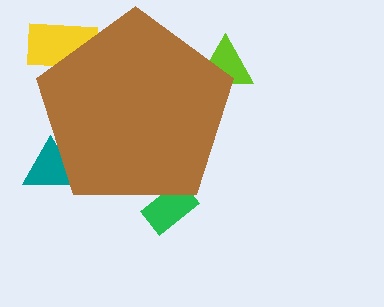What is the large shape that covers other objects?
A brown pentagon.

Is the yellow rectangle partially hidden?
Yes, the yellow rectangle is partially hidden behind the brown pentagon.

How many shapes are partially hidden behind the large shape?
4 shapes are partially hidden.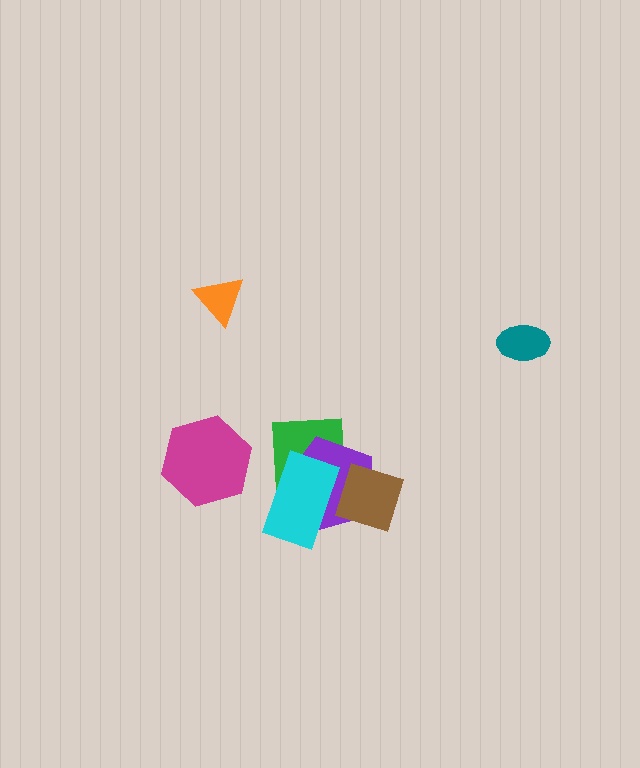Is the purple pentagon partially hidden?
Yes, it is partially covered by another shape.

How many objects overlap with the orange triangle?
0 objects overlap with the orange triangle.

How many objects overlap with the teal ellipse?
0 objects overlap with the teal ellipse.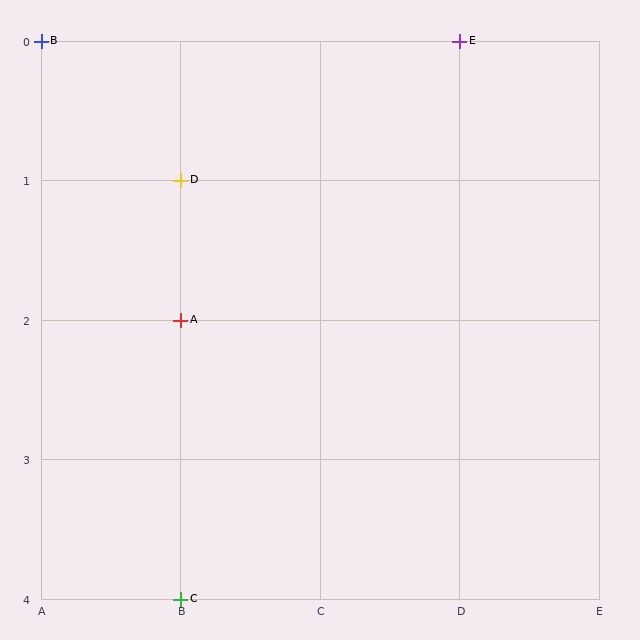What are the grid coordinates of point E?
Point E is at grid coordinates (D, 0).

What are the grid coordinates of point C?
Point C is at grid coordinates (B, 4).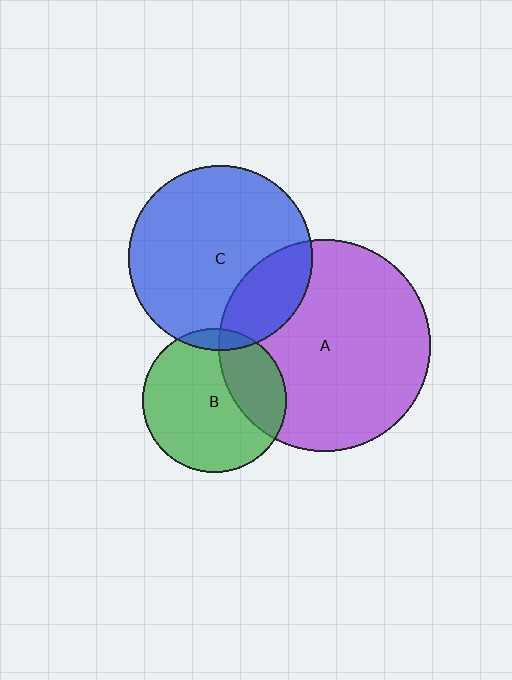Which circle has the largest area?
Circle A (purple).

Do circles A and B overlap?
Yes.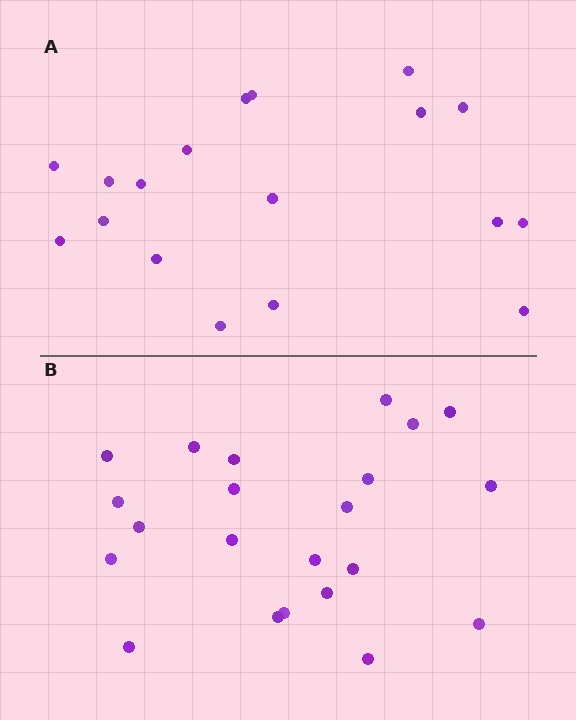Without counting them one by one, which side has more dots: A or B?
Region B (the bottom region) has more dots.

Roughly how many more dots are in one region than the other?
Region B has about 4 more dots than region A.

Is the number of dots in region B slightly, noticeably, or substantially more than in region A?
Region B has only slightly more — the two regions are fairly close. The ratio is roughly 1.2 to 1.